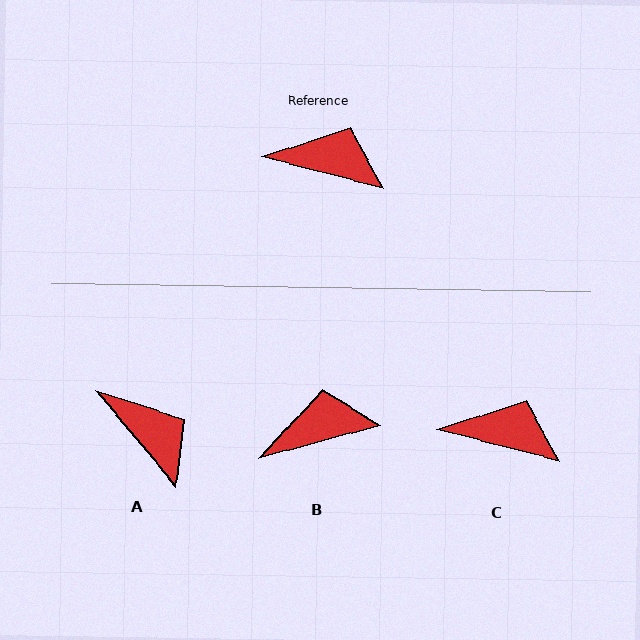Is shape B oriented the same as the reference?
No, it is off by about 30 degrees.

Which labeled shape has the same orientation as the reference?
C.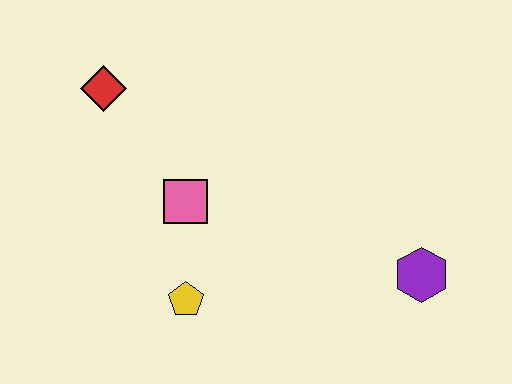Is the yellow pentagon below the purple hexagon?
Yes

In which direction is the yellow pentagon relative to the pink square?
The yellow pentagon is below the pink square.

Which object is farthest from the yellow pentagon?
The purple hexagon is farthest from the yellow pentagon.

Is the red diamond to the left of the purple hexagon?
Yes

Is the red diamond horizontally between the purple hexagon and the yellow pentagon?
No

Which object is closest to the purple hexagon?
The yellow pentagon is closest to the purple hexagon.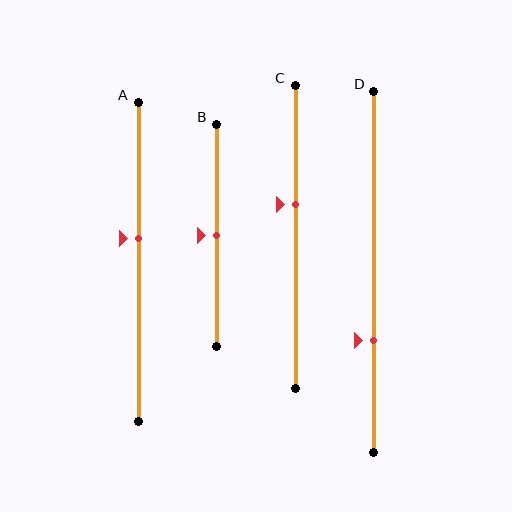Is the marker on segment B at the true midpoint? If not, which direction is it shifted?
Yes, the marker on segment B is at the true midpoint.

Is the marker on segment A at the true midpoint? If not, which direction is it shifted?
No, the marker on segment A is shifted upward by about 7% of the segment length.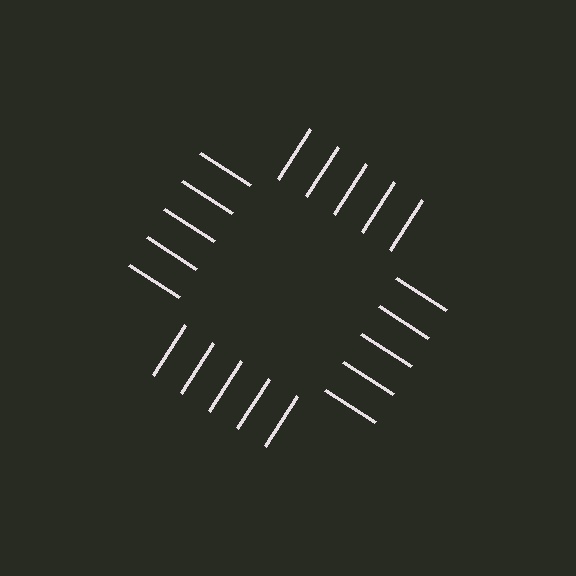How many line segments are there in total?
20 — 5 along each of the 4 edges.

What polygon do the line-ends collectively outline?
An illusory square — the line segments terminate on its edges but no continuous stroke is drawn.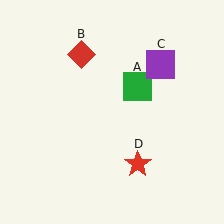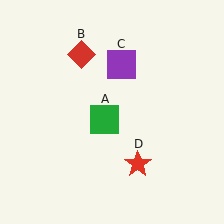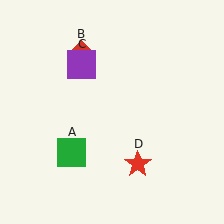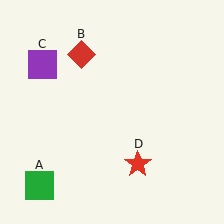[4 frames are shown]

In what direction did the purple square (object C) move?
The purple square (object C) moved left.